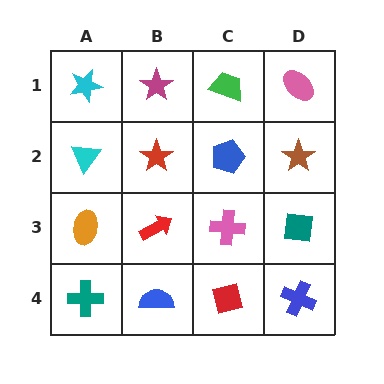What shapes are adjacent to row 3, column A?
A cyan triangle (row 2, column A), a teal cross (row 4, column A), a red arrow (row 3, column B).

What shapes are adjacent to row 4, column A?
An orange ellipse (row 3, column A), a blue semicircle (row 4, column B).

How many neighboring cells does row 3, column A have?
3.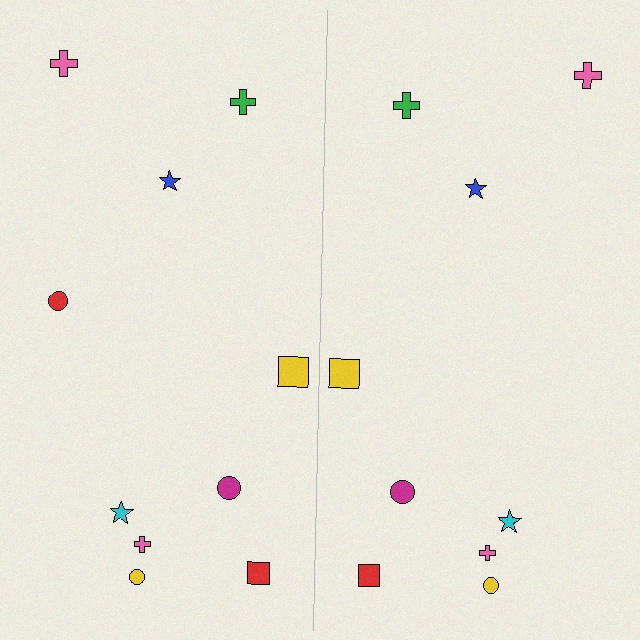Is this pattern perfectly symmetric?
No, the pattern is not perfectly symmetric. A red circle is missing from the right side.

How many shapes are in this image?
There are 19 shapes in this image.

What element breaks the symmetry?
A red circle is missing from the right side.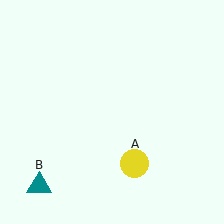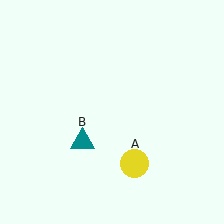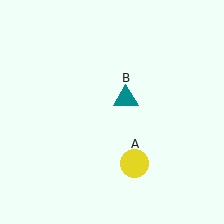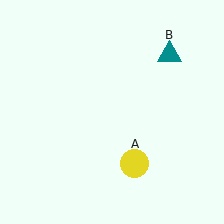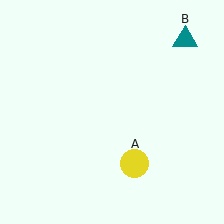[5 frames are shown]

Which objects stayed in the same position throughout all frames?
Yellow circle (object A) remained stationary.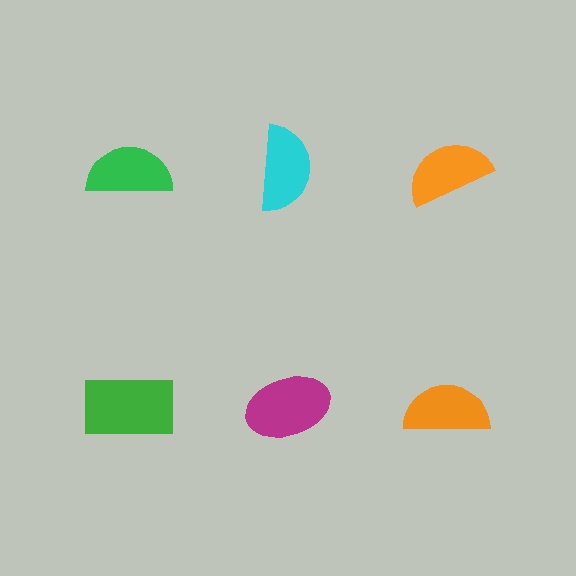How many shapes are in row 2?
3 shapes.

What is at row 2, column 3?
An orange semicircle.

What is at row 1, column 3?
An orange semicircle.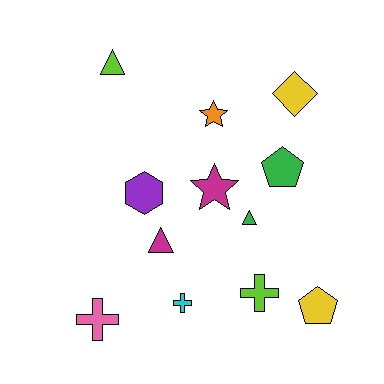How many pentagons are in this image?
There are 2 pentagons.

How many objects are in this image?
There are 12 objects.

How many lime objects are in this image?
There are 2 lime objects.